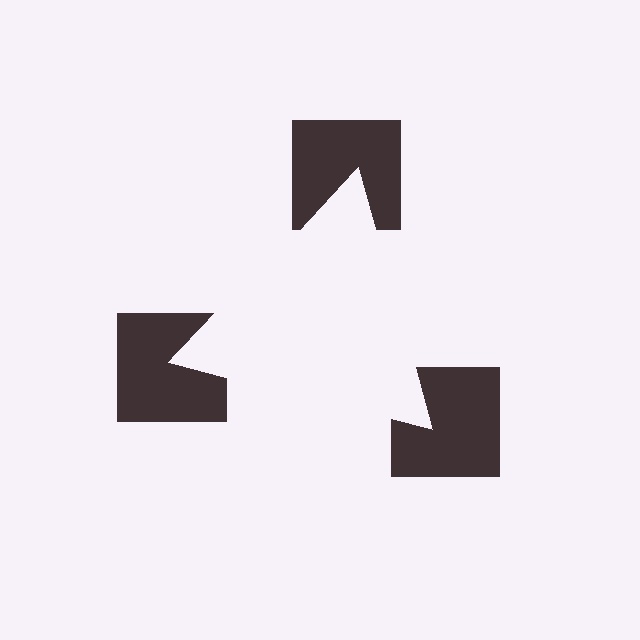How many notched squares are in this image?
There are 3 — one at each vertex of the illusory triangle.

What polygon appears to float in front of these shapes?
An illusory triangle — its edges are inferred from the aligned wedge cuts in the notched squares, not physically drawn.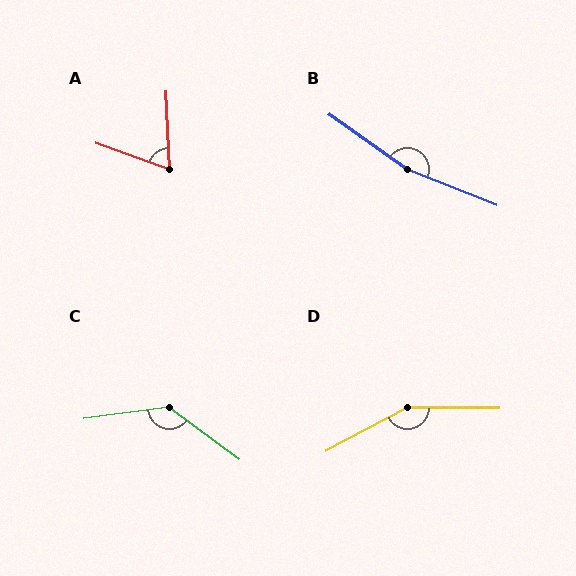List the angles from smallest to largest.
A (68°), C (136°), D (152°), B (166°).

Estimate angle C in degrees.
Approximately 136 degrees.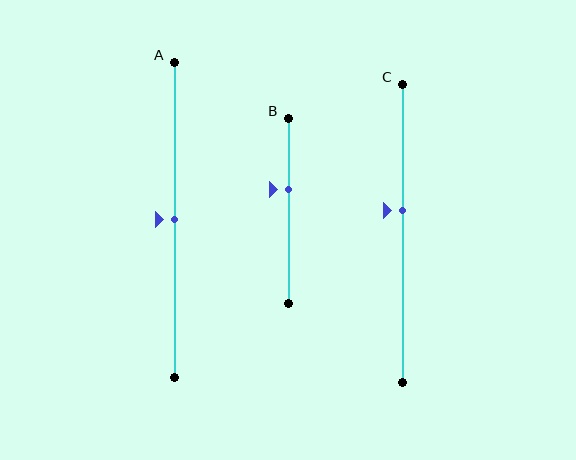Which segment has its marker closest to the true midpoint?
Segment A has its marker closest to the true midpoint.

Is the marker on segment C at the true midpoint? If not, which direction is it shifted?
No, the marker on segment C is shifted upward by about 8% of the segment length.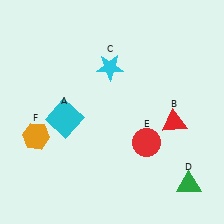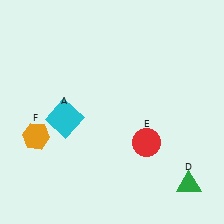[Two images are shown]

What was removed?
The red triangle (B), the cyan star (C) were removed in Image 2.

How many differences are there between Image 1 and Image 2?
There are 2 differences between the two images.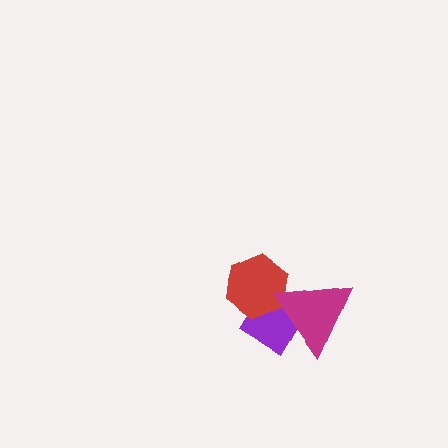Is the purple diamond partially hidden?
Yes, it is partially covered by another shape.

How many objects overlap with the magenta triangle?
2 objects overlap with the magenta triangle.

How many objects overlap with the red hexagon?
2 objects overlap with the red hexagon.